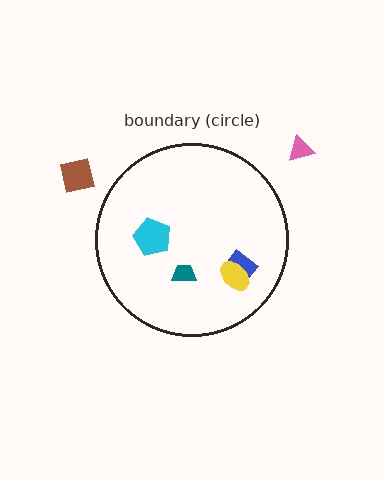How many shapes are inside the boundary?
4 inside, 2 outside.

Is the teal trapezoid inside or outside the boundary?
Inside.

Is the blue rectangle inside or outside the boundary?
Inside.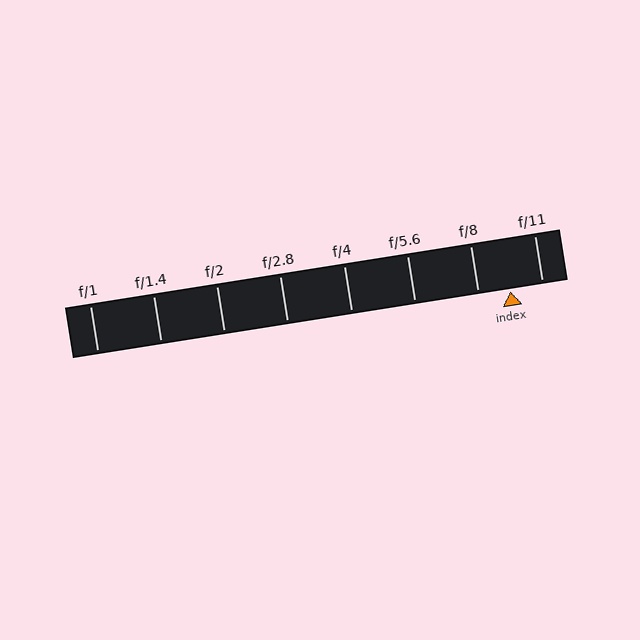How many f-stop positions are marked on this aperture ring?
There are 8 f-stop positions marked.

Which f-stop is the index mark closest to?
The index mark is closest to f/8.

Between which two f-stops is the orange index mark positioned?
The index mark is between f/8 and f/11.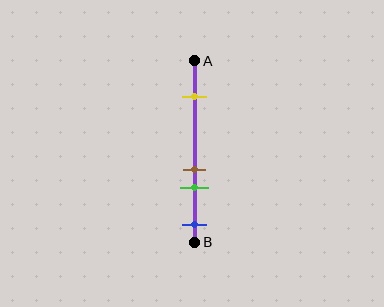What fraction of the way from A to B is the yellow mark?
The yellow mark is approximately 20% (0.2) of the way from A to B.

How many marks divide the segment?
There are 4 marks dividing the segment.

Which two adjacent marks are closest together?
The brown and green marks are the closest adjacent pair.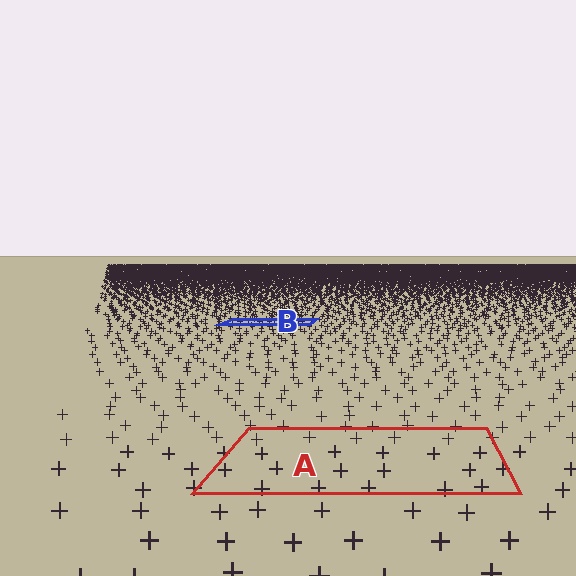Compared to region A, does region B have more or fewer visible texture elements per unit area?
Region B has more texture elements per unit area — they are packed more densely because it is farther away.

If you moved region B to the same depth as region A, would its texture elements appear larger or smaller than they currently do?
They would appear larger. At a closer depth, the same texture elements are projected at a bigger on-screen size.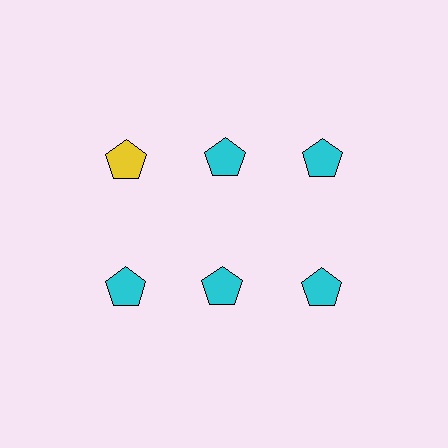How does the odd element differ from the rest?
It has a different color: yellow instead of cyan.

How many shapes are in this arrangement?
There are 6 shapes arranged in a grid pattern.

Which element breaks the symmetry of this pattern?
The yellow pentagon in the top row, leftmost column breaks the symmetry. All other shapes are cyan pentagons.